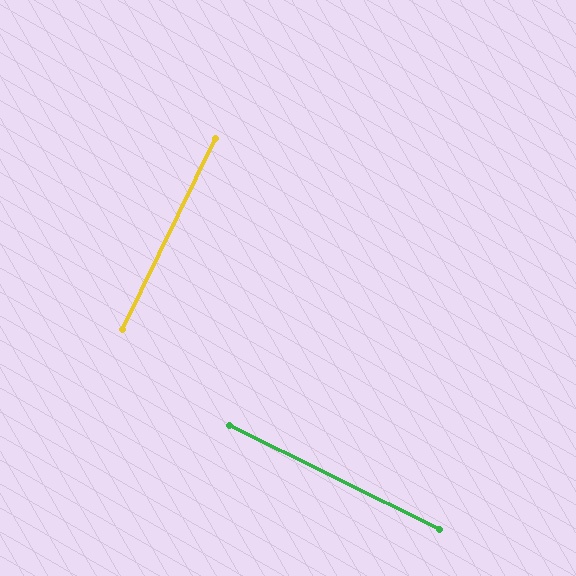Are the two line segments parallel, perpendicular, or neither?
Perpendicular — they meet at approximately 90°.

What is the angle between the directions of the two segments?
Approximately 90 degrees.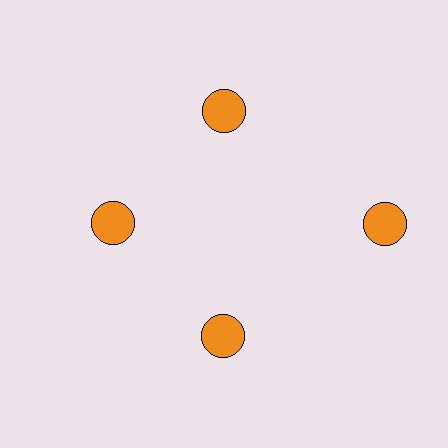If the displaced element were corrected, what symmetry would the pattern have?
It would have 4-fold rotational symmetry — the pattern would map onto itself every 90 degrees.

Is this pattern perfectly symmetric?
No. The 4 orange circles are arranged in a ring, but one element near the 3 o'clock position is pushed outward from the center, breaking the 4-fold rotational symmetry.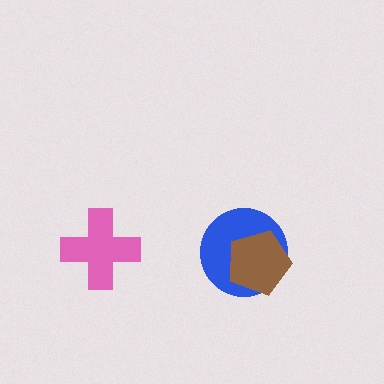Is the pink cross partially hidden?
No, no other shape covers it.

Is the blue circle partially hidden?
Yes, it is partially covered by another shape.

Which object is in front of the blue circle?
The brown pentagon is in front of the blue circle.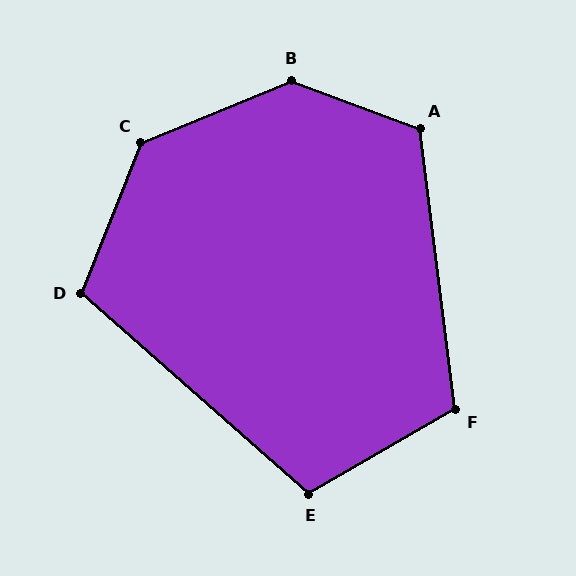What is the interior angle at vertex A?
Approximately 117 degrees (obtuse).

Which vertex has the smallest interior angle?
E, at approximately 109 degrees.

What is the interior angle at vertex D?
Approximately 110 degrees (obtuse).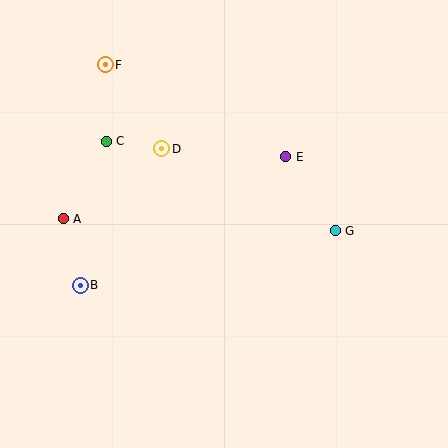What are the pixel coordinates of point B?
Point B is at (80, 285).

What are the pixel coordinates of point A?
Point A is at (63, 219).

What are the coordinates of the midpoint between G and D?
The midpoint between G and D is at (249, 190).